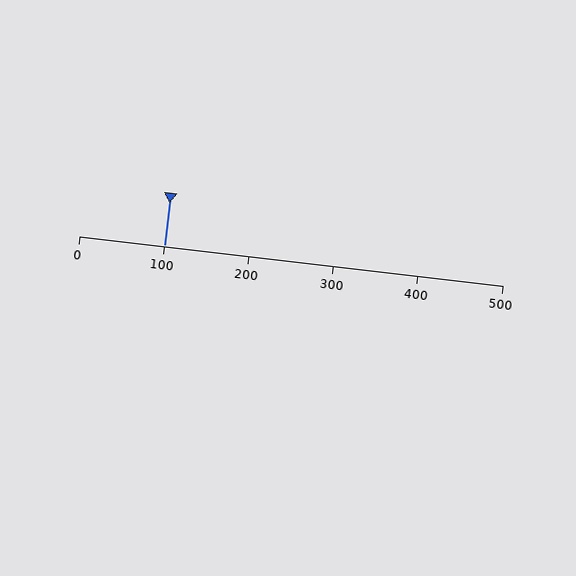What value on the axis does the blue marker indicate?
The marker indicates approximately 100.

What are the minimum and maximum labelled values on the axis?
The axis runs from 0 to 500.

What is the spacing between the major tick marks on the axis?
The major ticks are spaced 100 apart.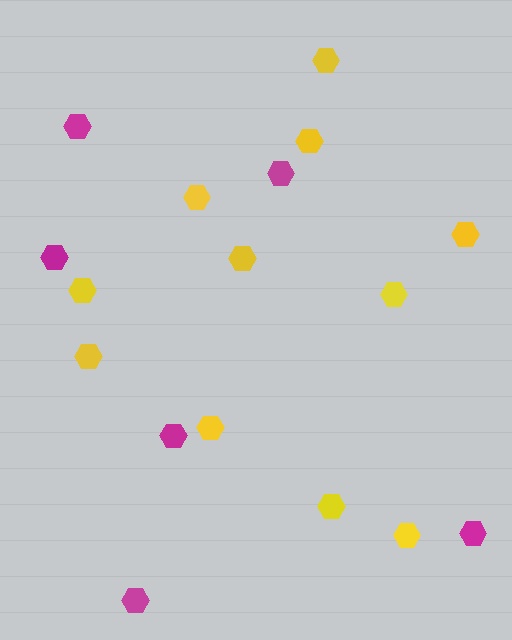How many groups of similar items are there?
There are 2 groups: one group of yellow hexagons (11) and one group of magenta hexagons (6).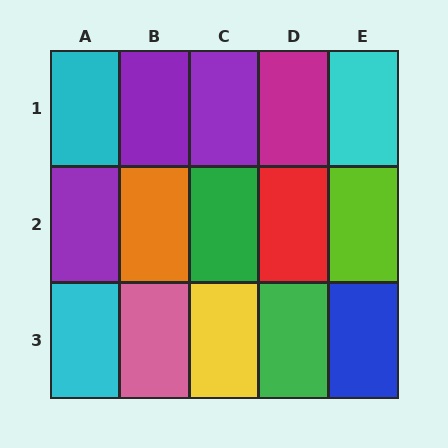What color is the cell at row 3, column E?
Blue.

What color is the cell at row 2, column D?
Red.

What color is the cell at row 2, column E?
Lime.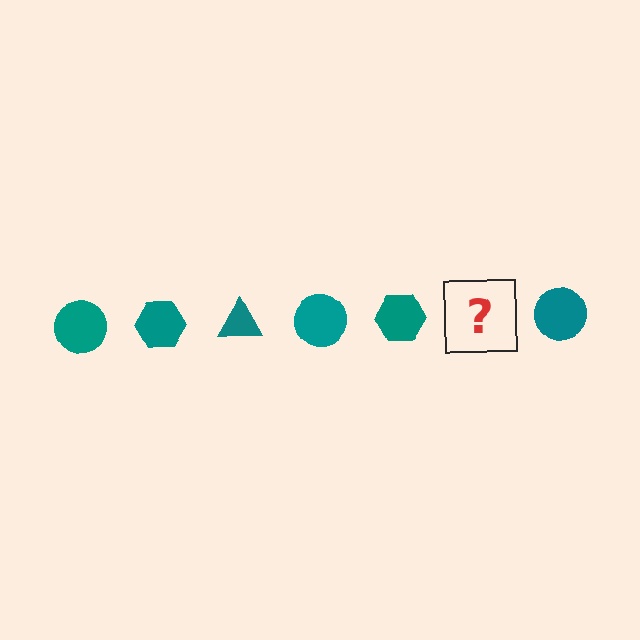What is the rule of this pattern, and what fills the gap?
The rule is that the pattern cycles through circle, hexagon, triangle shapes in teal. The gap should be filled with a teal triangle.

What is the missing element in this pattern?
The missing element is a teal triangle.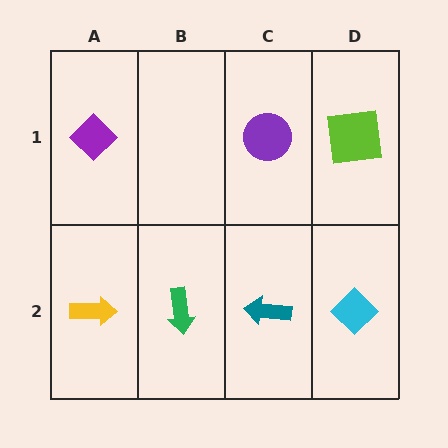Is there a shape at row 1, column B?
No, that cell is empty.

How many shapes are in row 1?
3 shapes.